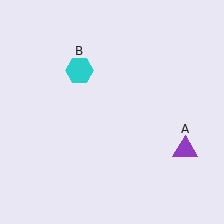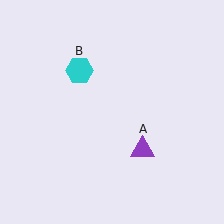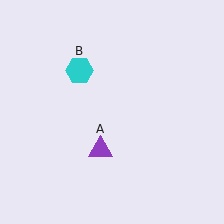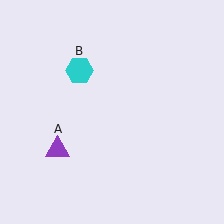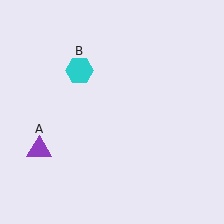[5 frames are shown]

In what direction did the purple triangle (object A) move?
The purple triangle (object A) moved left.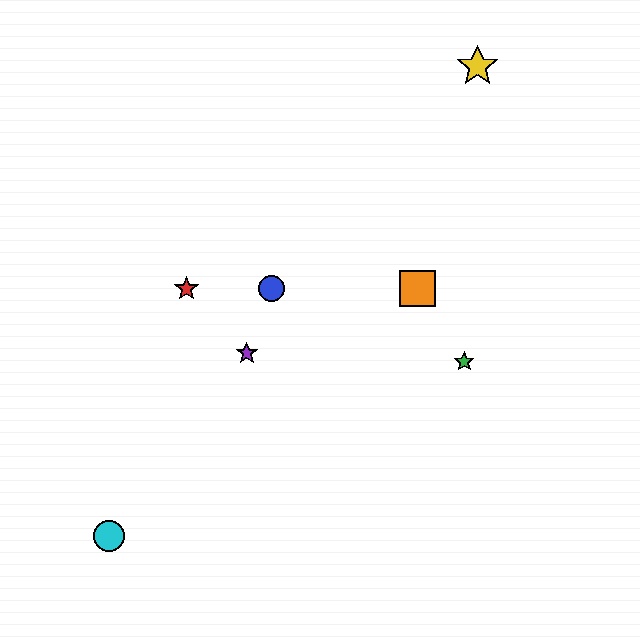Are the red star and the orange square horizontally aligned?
Yes, both are at y≈289.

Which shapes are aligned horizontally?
The red star, the blue circle, the orange square are aligned horizontally.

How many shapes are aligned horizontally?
3 shapes (the red star, the blue circle, the orange square) are aligned horizontally.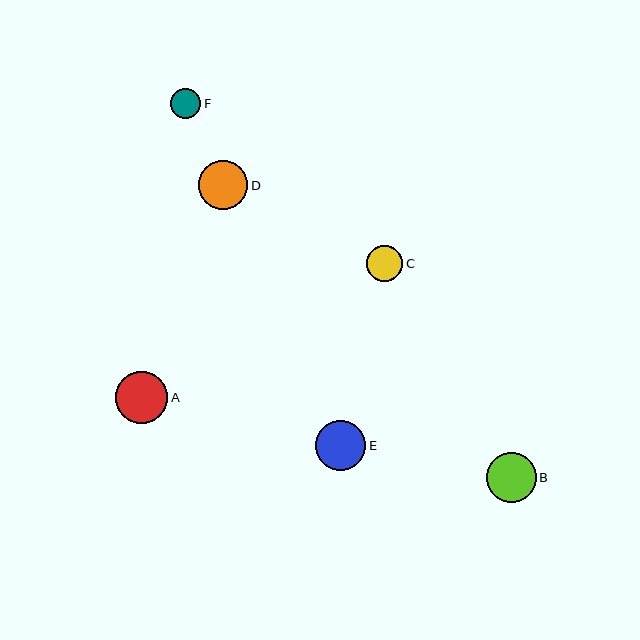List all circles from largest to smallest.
From largest to smallest: A, E, B, D, C, F.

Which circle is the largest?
Circle A is the largest with a size of approximately 52 pixels.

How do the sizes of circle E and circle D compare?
Circle E and circle D are approximately the same size.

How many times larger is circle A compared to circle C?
Circle A is approximately 1.5 times the size of circle C.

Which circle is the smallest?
Circle F is the smallest with a size of approximately 30 pixels.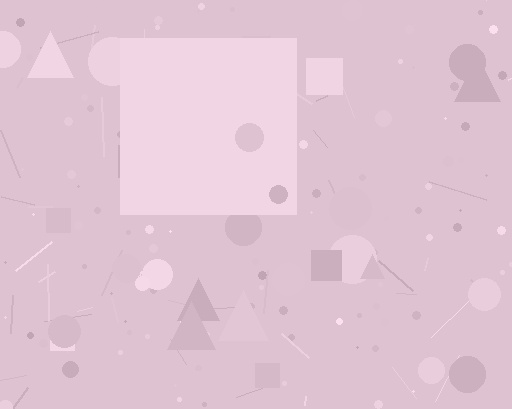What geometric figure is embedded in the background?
A square is embedded in the background.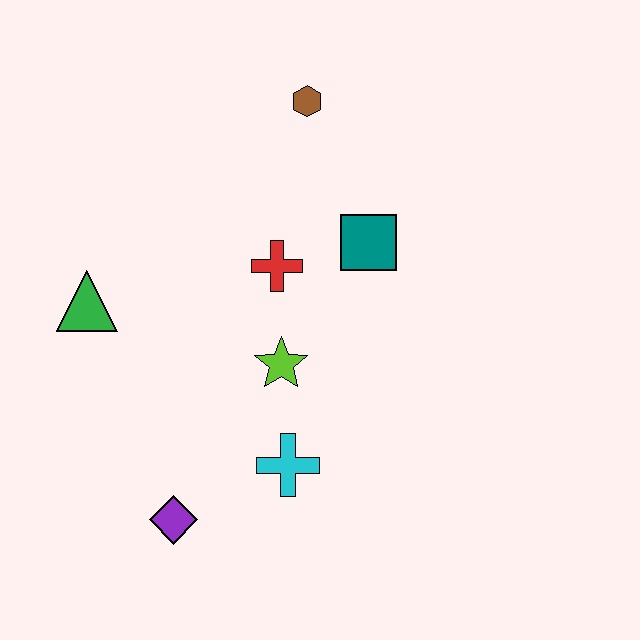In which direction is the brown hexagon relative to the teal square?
The brown hexagon is above the teal square.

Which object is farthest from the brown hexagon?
The purple diamond is farthest from the brown hexagon.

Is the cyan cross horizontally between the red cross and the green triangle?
No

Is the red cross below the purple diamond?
No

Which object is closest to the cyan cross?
The lime star is closest to the cyan cross.